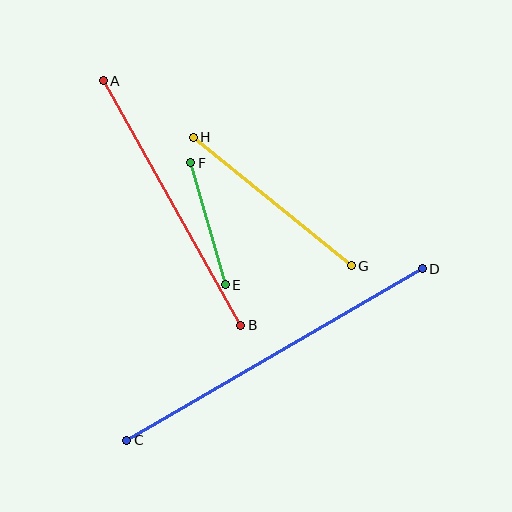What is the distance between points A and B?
The distance is approximately 281 pixels.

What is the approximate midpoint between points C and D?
The midpoint is at approximately (275, 354) pixels.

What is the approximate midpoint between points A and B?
The midpoint is at approximately (172, 203) pixels.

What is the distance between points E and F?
The distance is approximately 127 pixels.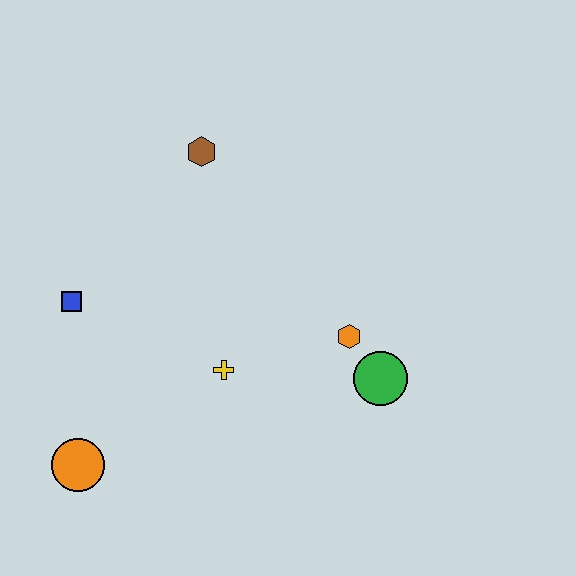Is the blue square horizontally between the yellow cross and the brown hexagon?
No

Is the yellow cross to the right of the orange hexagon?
No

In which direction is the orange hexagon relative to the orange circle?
The orange hexagon is to the right of the orange circle.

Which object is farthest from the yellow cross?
The brown hexagon is farthest from the yellow cross.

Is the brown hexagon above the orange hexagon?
Yes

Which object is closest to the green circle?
The orange hexagon is closest to the green circle.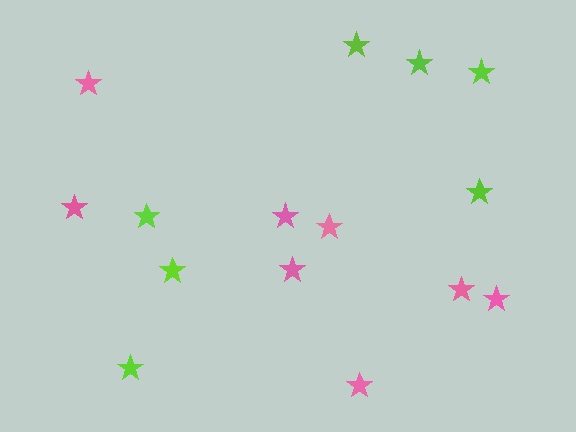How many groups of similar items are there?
There are 2 groups: one group of lime stars (7) and one group of pink stars (8).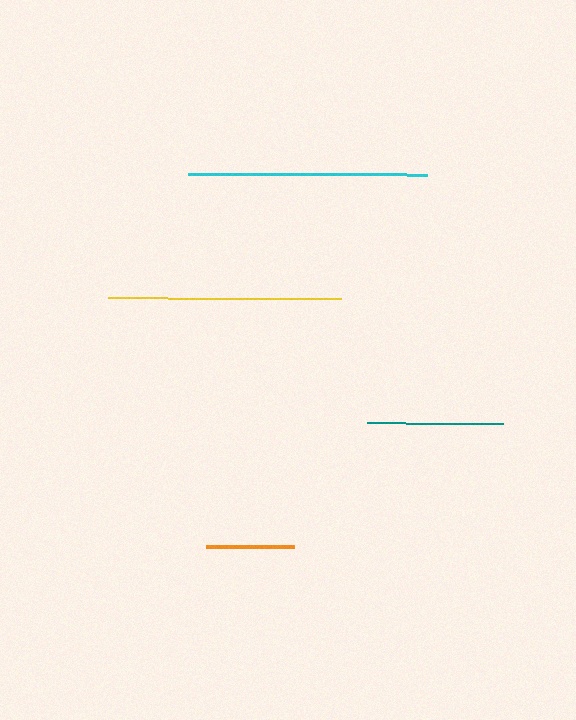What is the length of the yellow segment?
The yellow segment is approximately 233 pixels long.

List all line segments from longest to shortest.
From longest to shortest: cyan, yellow, teal, orange.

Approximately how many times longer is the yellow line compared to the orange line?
The yellow line is approximately 2.7 times the length of the orange line.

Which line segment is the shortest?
The orange line is the shortest at approximately 88 pixels.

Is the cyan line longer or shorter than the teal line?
The cyan line is longer than the teal line.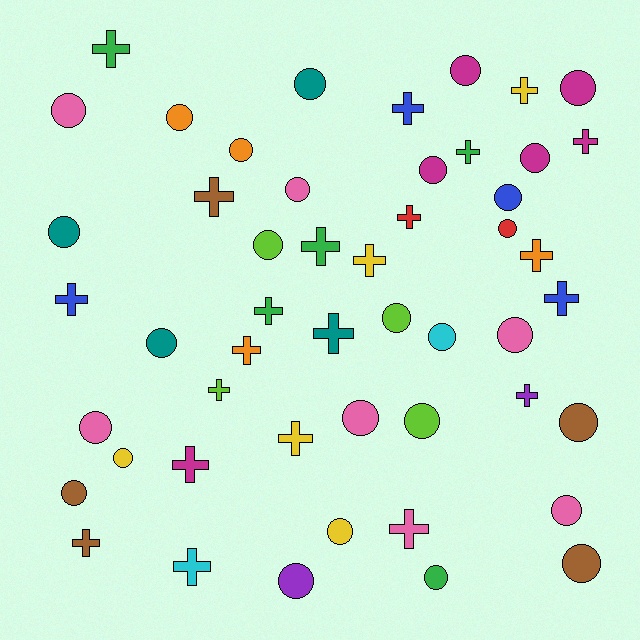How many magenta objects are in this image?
There are 6 magenta objects.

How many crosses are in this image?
There are 22 crosses.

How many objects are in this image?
There are 50 objects.